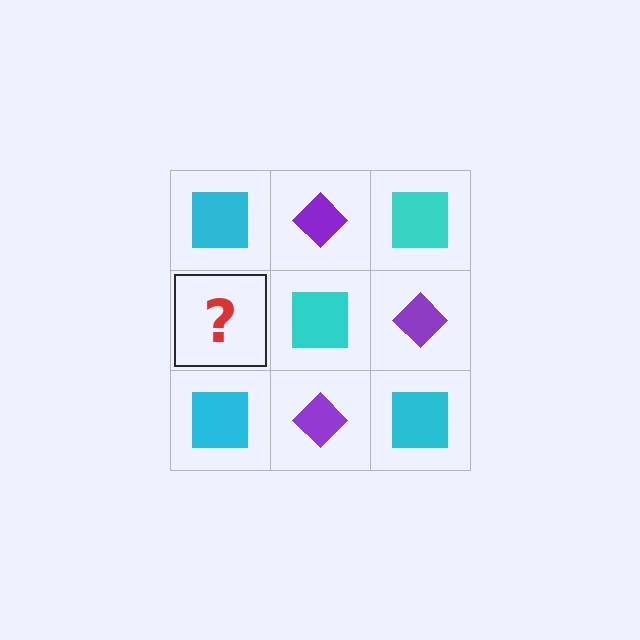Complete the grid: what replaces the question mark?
The question mark should be replaced with a purple diamond.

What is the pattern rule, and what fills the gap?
The rule is that it alternates cyan square and purple diamond in a checkerboard pattern. The gap should be filled with a purple diamond.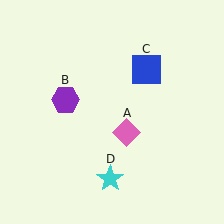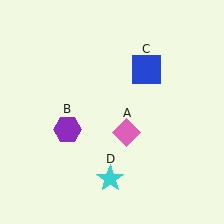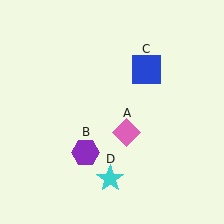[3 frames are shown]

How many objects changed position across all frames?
1 object changed position: purple hexagon (object B).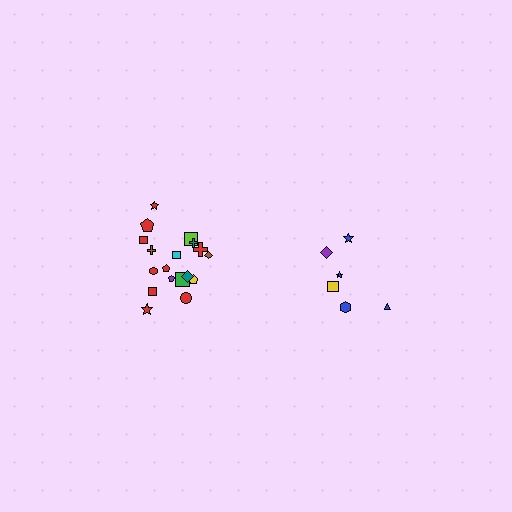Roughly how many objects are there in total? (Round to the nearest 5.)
Roughly 25 objects in total.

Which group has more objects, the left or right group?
The left group.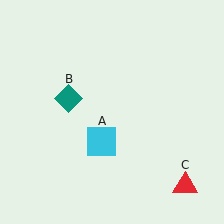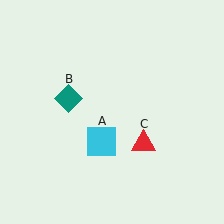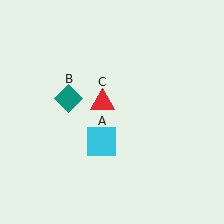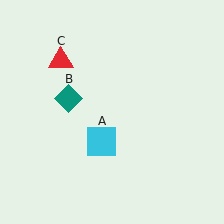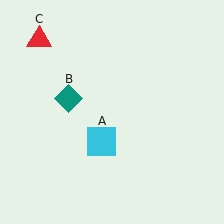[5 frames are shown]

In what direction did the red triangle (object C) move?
The red triangle (object C) moved up and to the left.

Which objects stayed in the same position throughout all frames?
Cyan square (object A) and teal diamond (object B) remained stationary.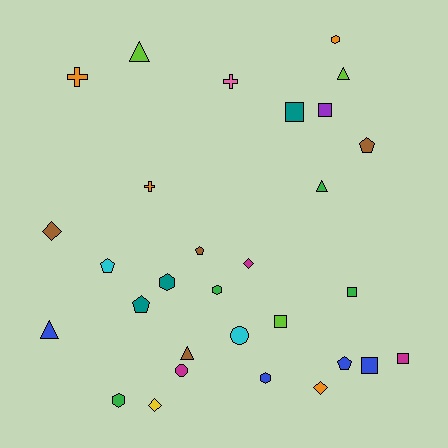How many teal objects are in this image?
There are 3 teal objects.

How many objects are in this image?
There are 30 objects.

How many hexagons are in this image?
There are 5 hexagons.